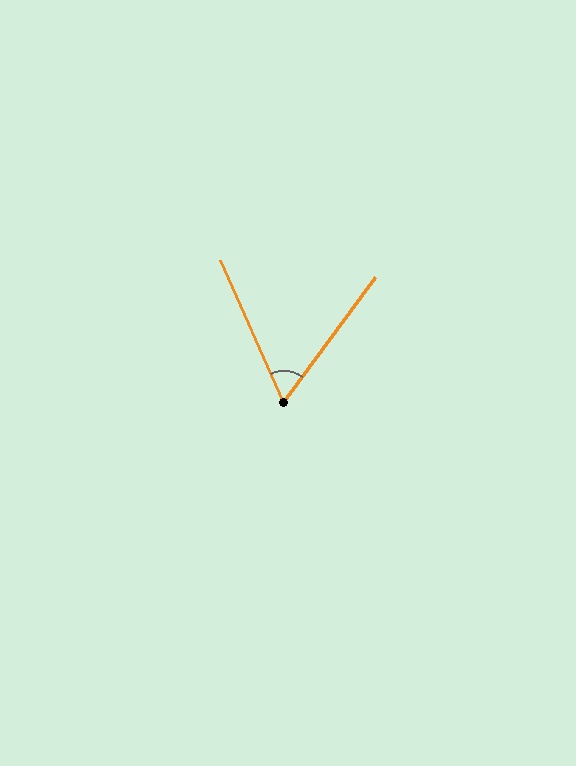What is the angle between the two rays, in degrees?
Approximately 60 degrees.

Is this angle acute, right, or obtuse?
It is acute.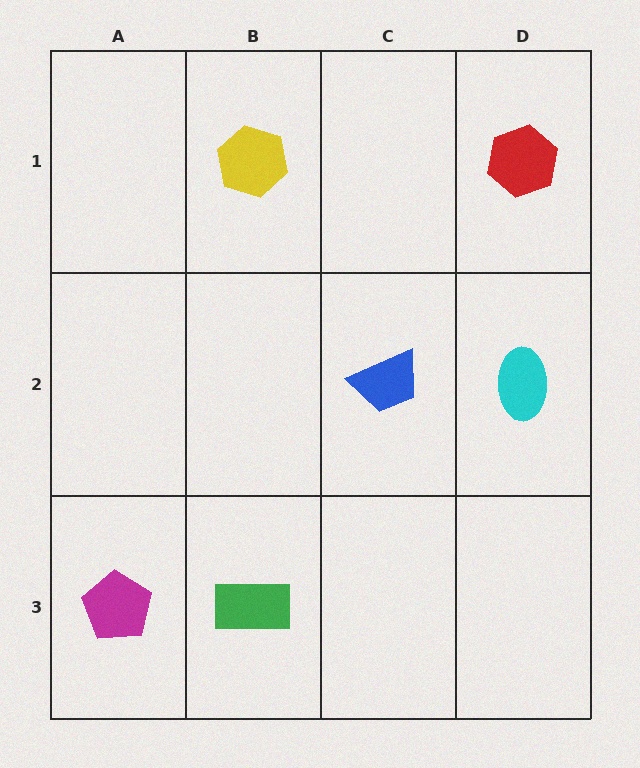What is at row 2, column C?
A blue trapezoid.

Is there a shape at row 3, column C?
No, that cell is empty.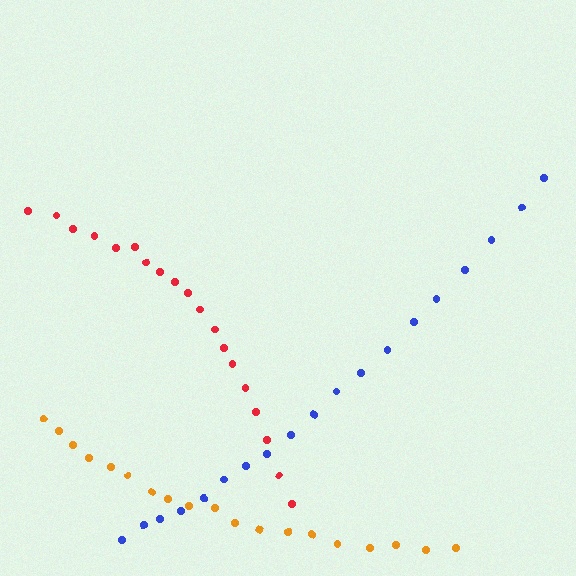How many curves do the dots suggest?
There are 3 distinct paths.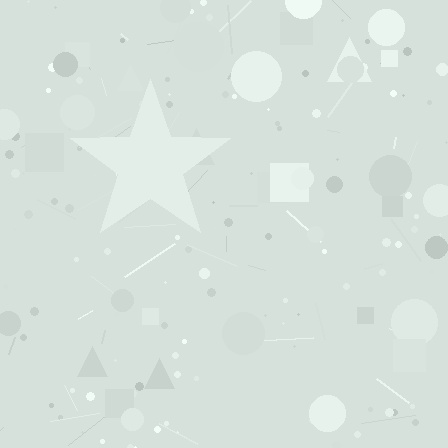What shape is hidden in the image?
A star is hidden in the image.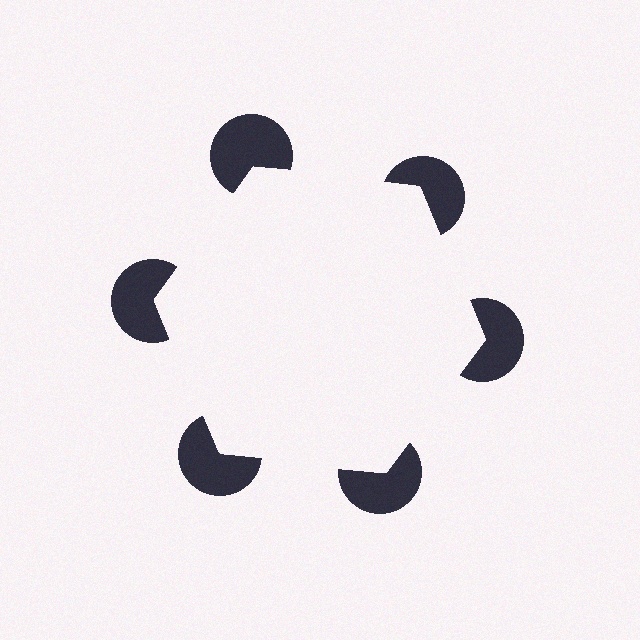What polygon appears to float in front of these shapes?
An illusory hexagon — its edges are inferred from the aligned wedge cuts in the pac-man discs, not physically drawn.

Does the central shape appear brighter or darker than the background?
It typically appears slightly brighter than the background, even though no actual brightness change is drawn.